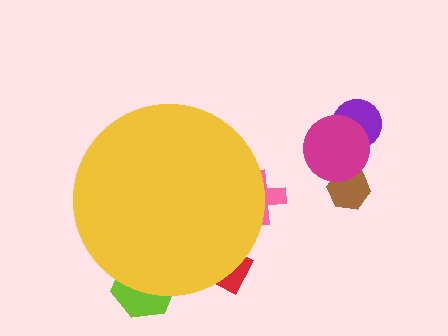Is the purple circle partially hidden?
No, the purple circle is fully visible.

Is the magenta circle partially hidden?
No, the magenta circle is fully visible.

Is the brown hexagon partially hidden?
No, the brown hexagon is fully visible.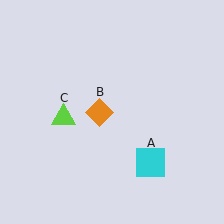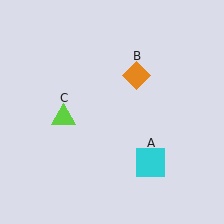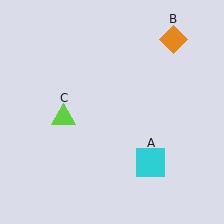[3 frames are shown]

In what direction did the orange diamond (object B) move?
The orange diamond (object B) moved up and to the right.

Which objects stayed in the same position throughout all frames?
Cyan square (object A) and lime triangle (object C) remained stationary.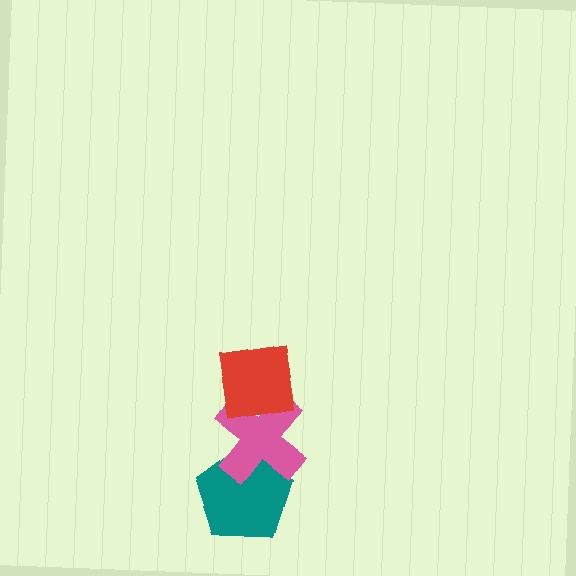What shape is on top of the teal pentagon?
The pink cross is on top of the teal pentagon.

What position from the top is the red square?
The red square is 1st from the top.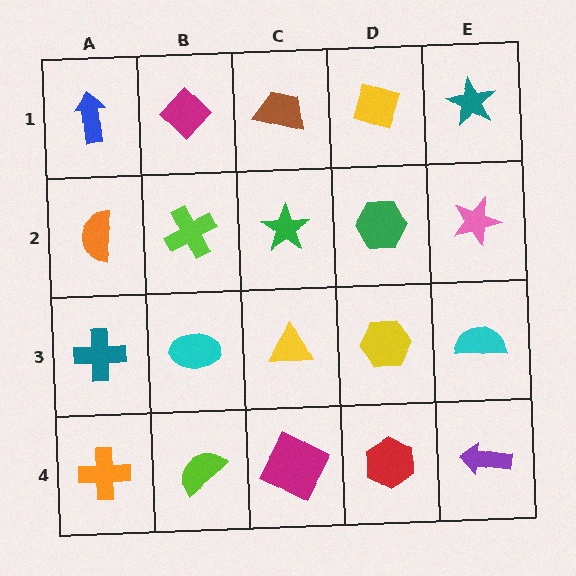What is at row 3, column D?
A yellow hexagon.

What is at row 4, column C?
A magenta square.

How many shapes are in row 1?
5 shapes.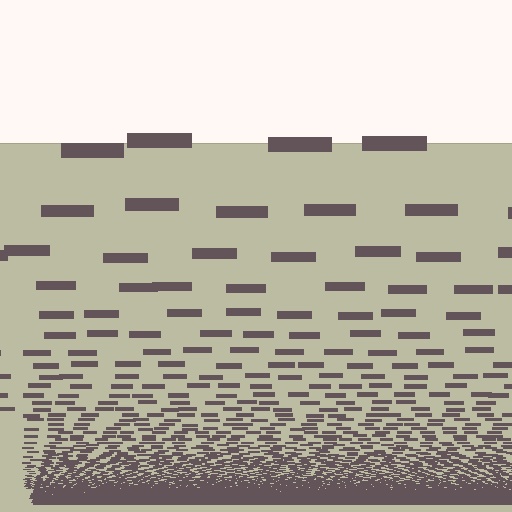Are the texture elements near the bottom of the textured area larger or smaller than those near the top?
Smaller. The gradient is inverted — elements near the bottom are smaller and denser.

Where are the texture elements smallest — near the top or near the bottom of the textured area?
Near the bottom.